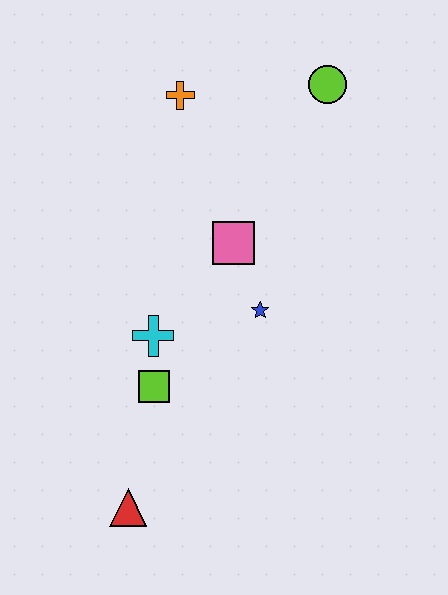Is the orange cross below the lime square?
No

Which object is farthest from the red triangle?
The lime circle is farthest from the red triangle.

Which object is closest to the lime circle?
The orange cross is closest to the lime circle.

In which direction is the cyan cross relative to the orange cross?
The cyan cross is below the orange cross.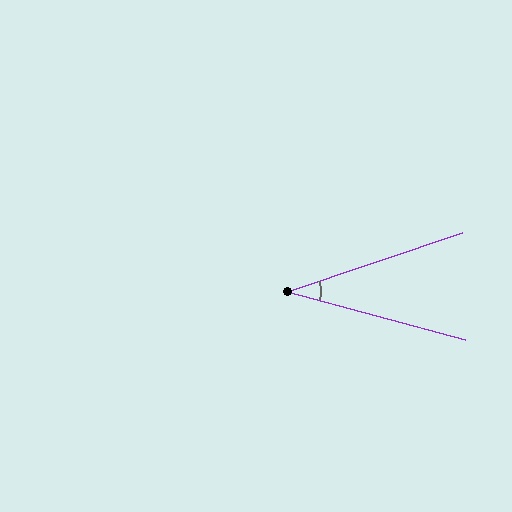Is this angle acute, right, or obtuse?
It is acute.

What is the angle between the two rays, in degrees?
Approximately 34 degrees.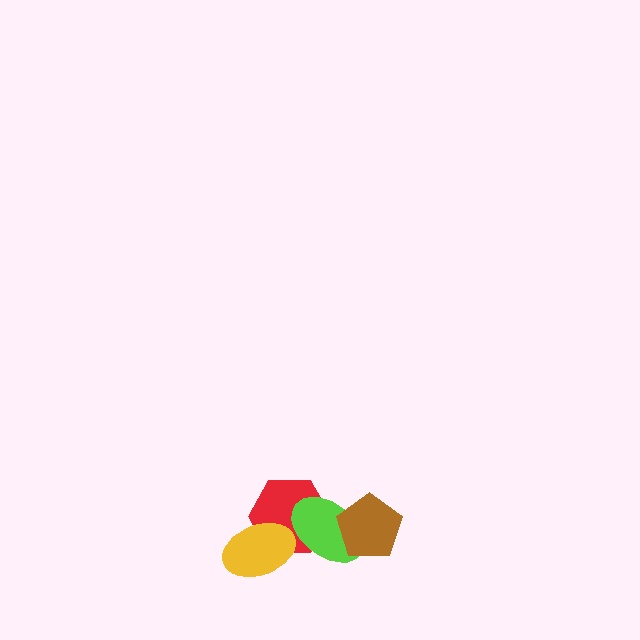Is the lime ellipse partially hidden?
Yes, it is partially covered by another shape.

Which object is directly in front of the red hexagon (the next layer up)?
The yellow ellipse is directly in front of the red hexagon.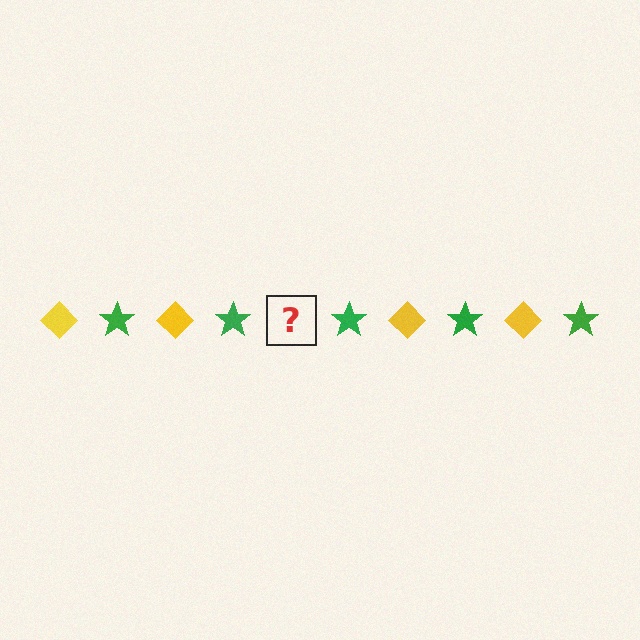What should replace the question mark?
The question mark should be replaced with a yellow diamond.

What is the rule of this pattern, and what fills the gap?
The rule is that the pattern alternates between yellow diamond and green star. The gap should be filled with a yellow diamond.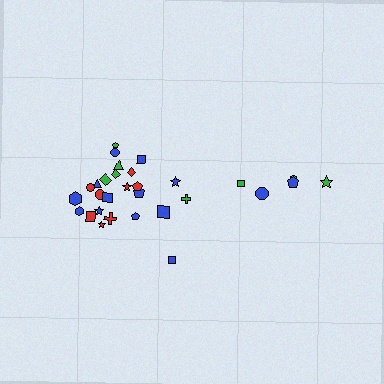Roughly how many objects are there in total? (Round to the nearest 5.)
Roughly 30 objects in total.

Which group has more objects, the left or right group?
The left group.